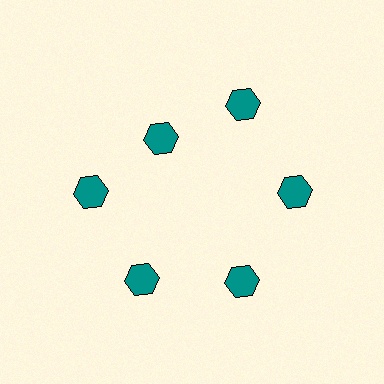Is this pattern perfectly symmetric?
No. The 6 teal hexagons are arranged in a ring, but one element near the 11 o'clock position is pulled inward toward the center, breaking the 6-fold rotational symmetry.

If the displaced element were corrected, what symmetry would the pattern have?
It would have 6-fold rotational symmetry — the pattern would map onto itself every 60 degrees.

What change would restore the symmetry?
The symmetry would be restored by moving it outward, back onto the ring so that all 6 hexagons sit at equal angles and equal distance from the center.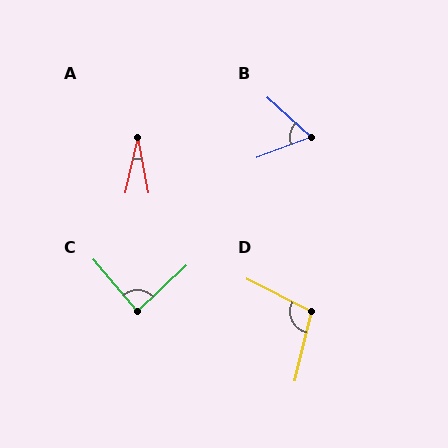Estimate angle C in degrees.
Approximately 88 degrees.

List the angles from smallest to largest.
A (23°), B (64°), C (88°), D (103°).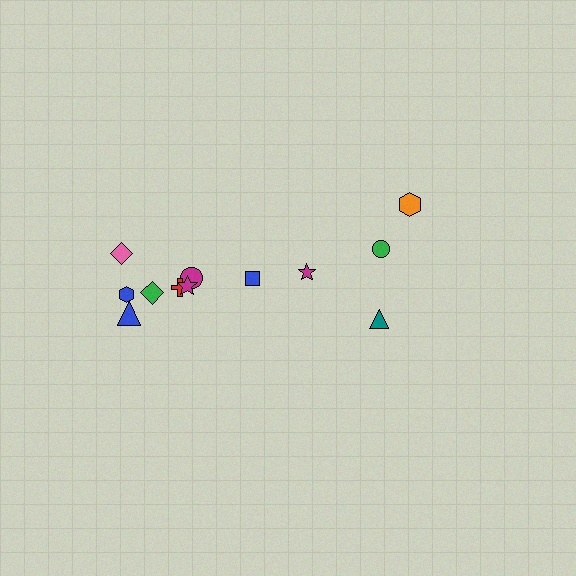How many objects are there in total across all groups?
There are 12 objects.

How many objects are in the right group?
There are 4 objects.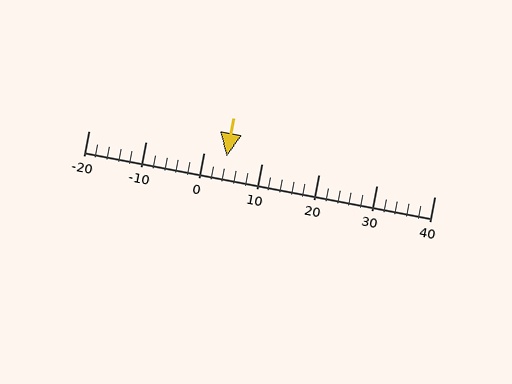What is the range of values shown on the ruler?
The ruler shows values from -20 to 40.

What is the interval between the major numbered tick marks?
The major tick marks are spaced 10 units apart.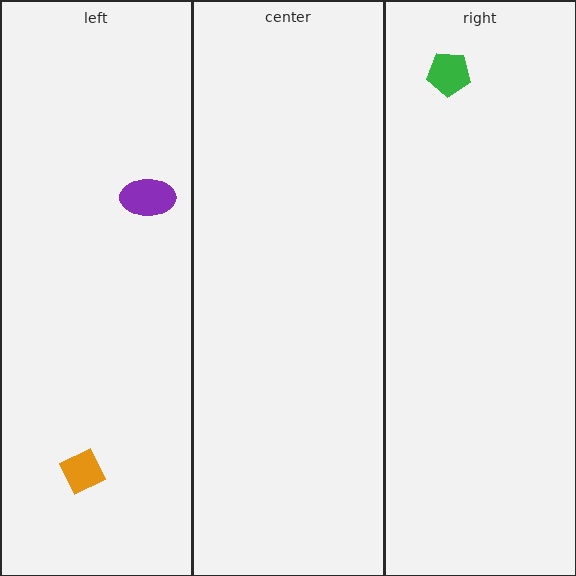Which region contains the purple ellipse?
The left region.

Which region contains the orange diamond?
The left region.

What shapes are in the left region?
The purple ellipse, the orange diamond.